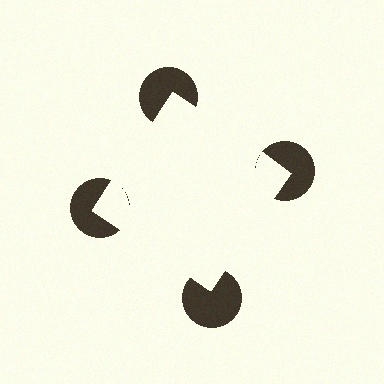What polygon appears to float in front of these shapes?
An illusory square — its edges are inferred from the aligned wedge cuts in the pac-man discs, not physically drawn.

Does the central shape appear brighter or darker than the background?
It typically appears slightly brighter than the background, even though no actual brightness change is drawn.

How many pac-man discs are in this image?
There are 4 — one at each vertex of the illusory square.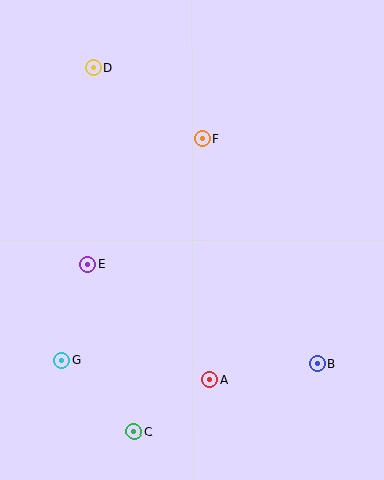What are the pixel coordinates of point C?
Point C is at (134, 432).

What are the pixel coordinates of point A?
Point A is at (210, 380).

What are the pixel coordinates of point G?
Point G is at (62, 360).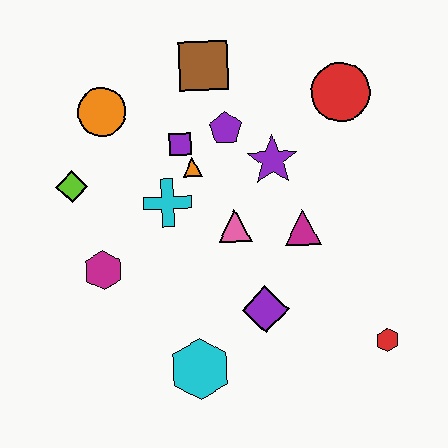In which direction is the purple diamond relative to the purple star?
The purple diamond is below the purple star.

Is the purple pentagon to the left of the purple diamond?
Yes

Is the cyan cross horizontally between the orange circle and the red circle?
Yes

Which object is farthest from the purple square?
The red hexagon is farthest from the purple square.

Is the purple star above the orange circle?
No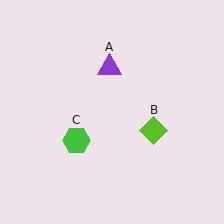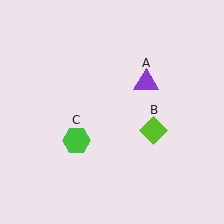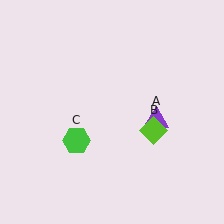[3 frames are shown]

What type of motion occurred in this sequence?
The purple triangle (object A) rotated clockwise around the center of the scene.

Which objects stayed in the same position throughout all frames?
Lime diamond (object B) and green hexagon (object C) remained stationary.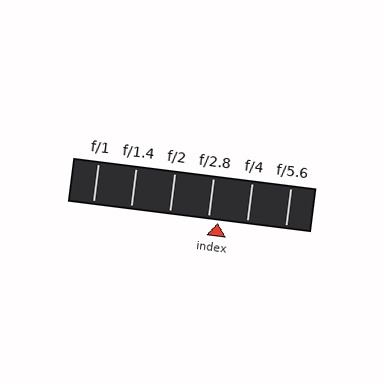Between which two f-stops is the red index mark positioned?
The index mark is between f/2.8 and f/4.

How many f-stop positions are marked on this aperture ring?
There are 6 f-stop positions marked.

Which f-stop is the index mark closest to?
The index mark is closest to f/2.8.